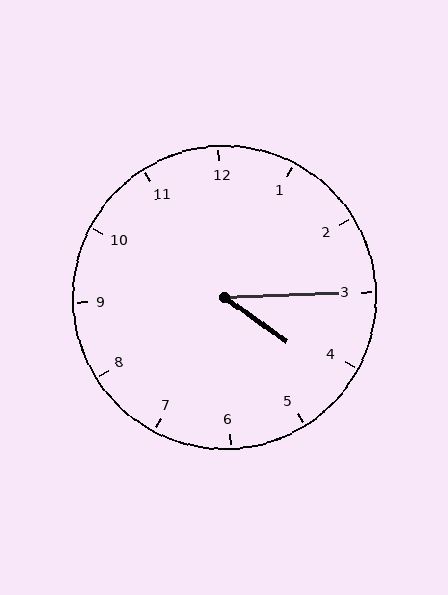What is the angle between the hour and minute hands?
Approximately 38 degrees.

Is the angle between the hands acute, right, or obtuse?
It is acute.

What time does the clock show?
4:15.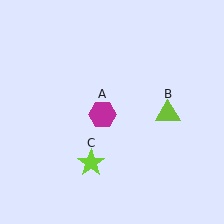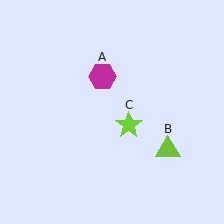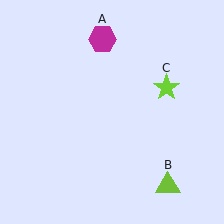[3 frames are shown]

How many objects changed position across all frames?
3 objects changed position: magenta hexagon (object A), lime triangle (object B), lime star (object C).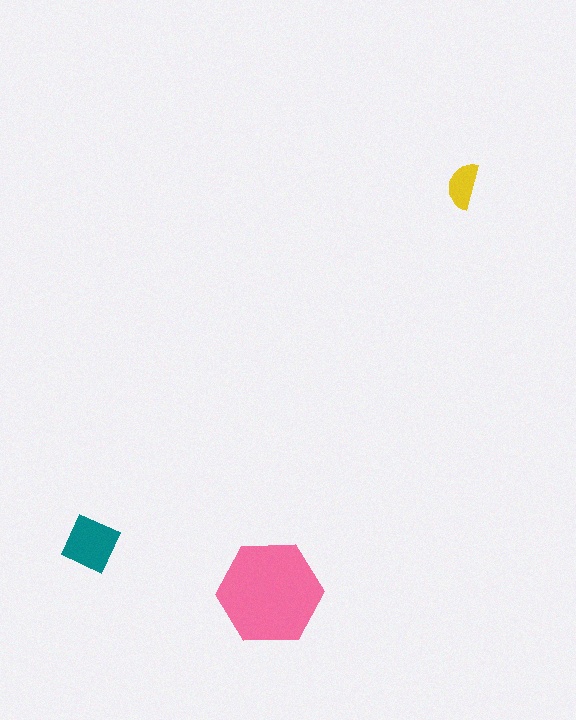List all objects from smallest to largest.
The yellow semicircle, the teal square, the pink hexagon.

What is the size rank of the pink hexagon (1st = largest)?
1st.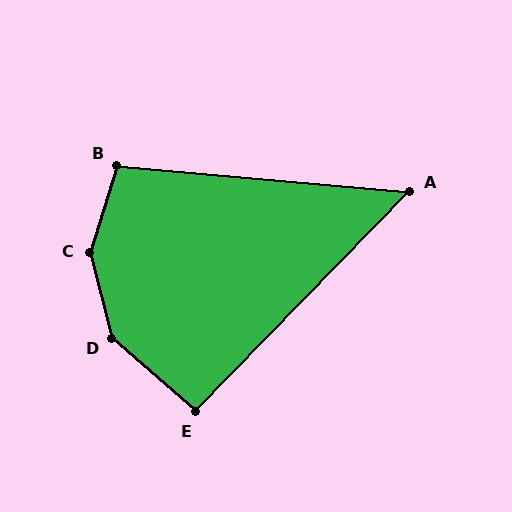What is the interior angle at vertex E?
Approximately 93 degrees (approximately right).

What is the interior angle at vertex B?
Approximately 102 degrees (obtuse).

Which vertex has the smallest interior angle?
A, at approximately 51 degrees.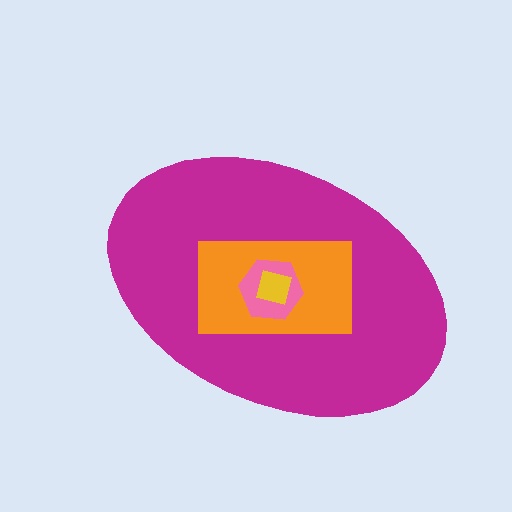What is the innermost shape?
The yellow square.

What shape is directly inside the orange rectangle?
The pink hexagon.